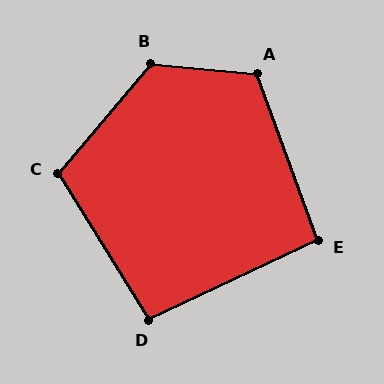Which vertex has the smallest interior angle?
E, at approximately 95 degrees.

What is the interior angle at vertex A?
Approximately 116 degrees (obtuse).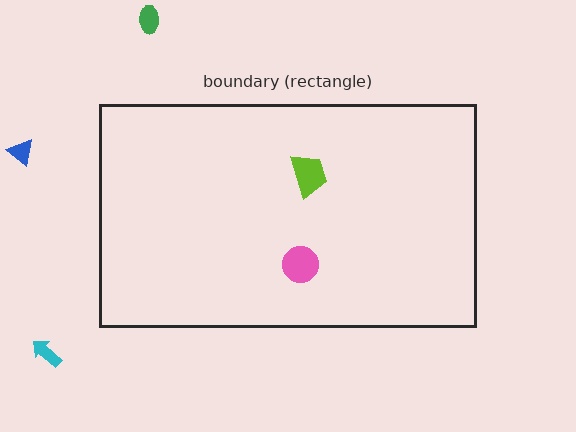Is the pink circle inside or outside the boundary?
Inside.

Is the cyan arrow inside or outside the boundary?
Outside.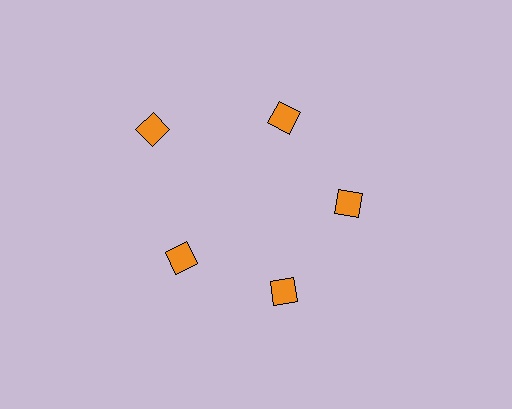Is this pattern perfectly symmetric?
No. The 5 orange diamonds are arranged in a ring, but one element near the 10 o'clock position is pushed outward from the center, breaking the 5-fold rotational symmetry.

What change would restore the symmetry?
The symmetry would be restored by moving it inward, back onto the ring so that all 5 diamonds sit at equal angles and equal distance from the center.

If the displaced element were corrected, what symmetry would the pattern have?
It would have 5-fold rotational symmetry — the pattern would map onto itself every 72 degrees.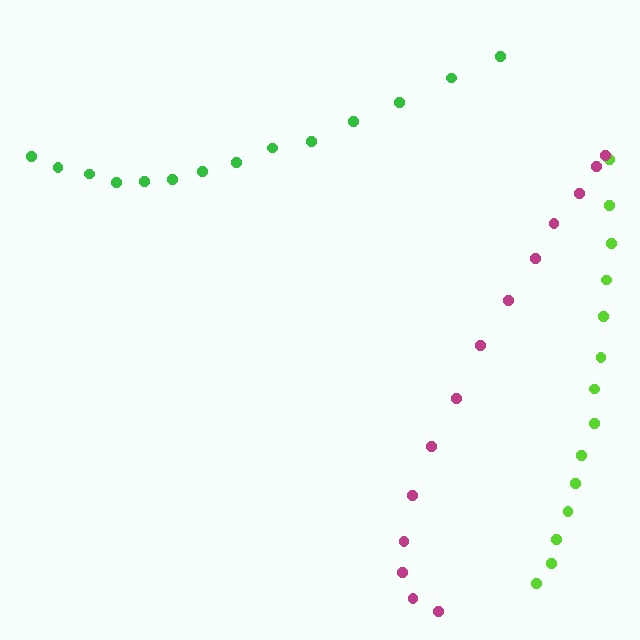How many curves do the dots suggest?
There are 3 distinct paths.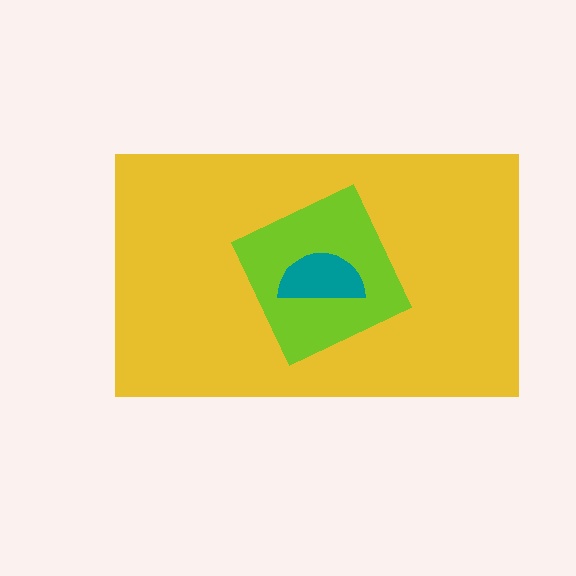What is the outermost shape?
The yellow rectangle.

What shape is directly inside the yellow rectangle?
The lime diamond.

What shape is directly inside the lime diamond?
The teal semicircle.